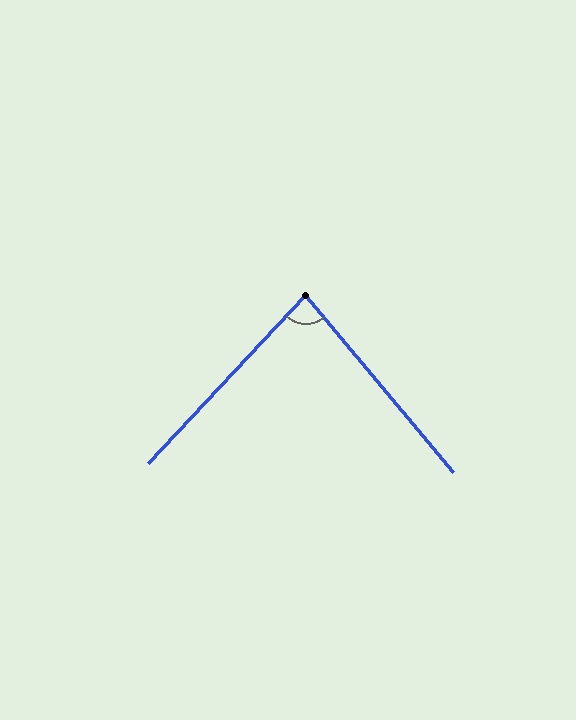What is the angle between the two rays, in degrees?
Approximately 83 degrees.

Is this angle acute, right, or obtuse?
It is acute.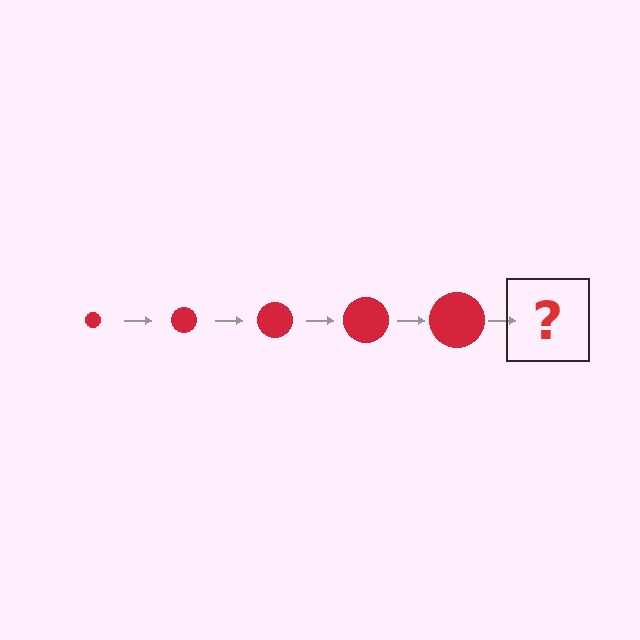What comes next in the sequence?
The next element should be a red circle, larger than the previous one.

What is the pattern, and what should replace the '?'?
The pattern is that the circle gets progressively larger each step. The '?' should be a red circle, larger than the previous one.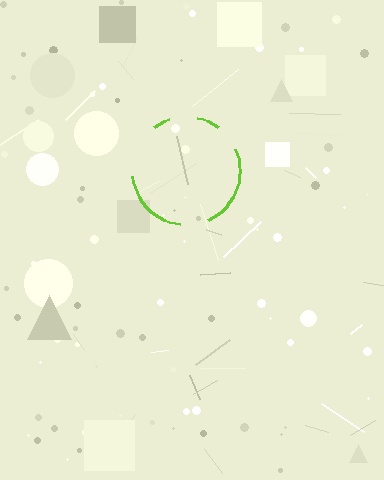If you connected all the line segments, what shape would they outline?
They would outline a circle.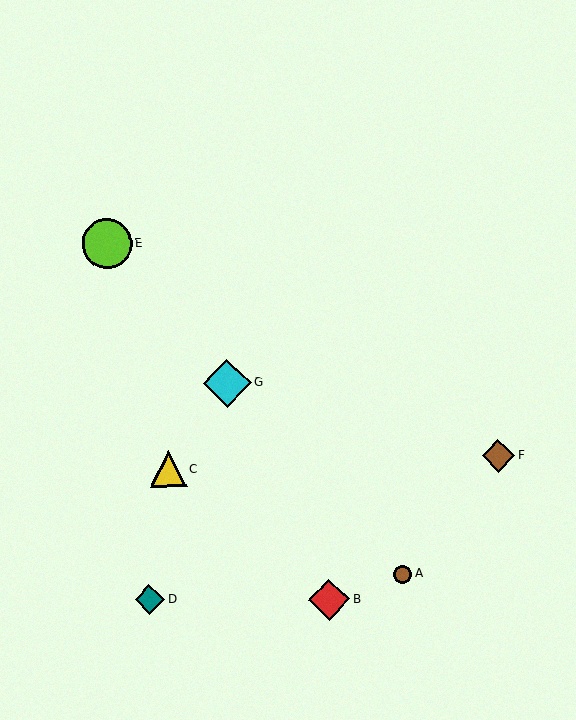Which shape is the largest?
The lime circle (labeled E) is the largest.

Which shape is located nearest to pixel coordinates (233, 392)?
The cyan diamond (labeled G) at (227, 383) is nearest to that location.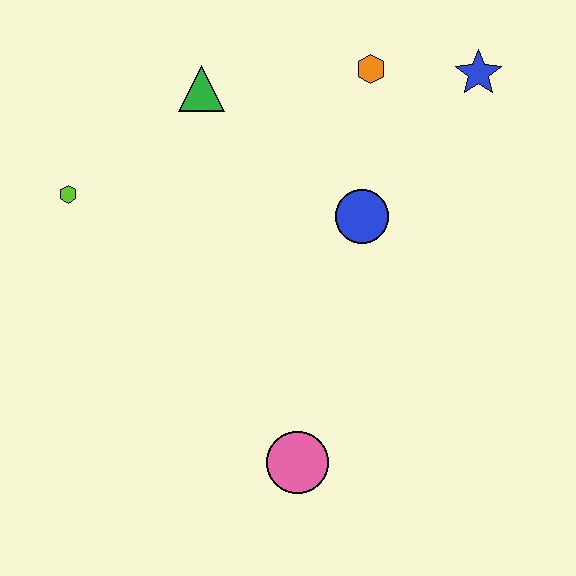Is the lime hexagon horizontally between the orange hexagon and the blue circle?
No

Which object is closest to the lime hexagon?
The green triangle is closest to the lime hexagon.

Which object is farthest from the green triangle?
The pink circle is farthest from the green triangle.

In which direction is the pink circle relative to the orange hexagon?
The pink circle is below the orange hexagon.